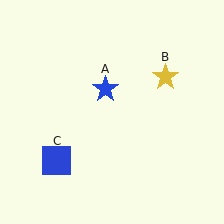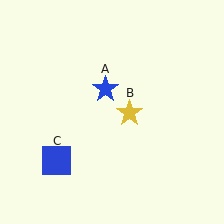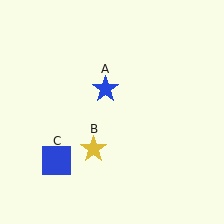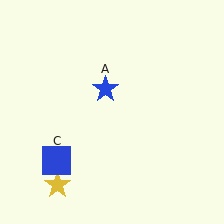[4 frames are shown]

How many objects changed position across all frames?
1 object changed position: yellow star (object B).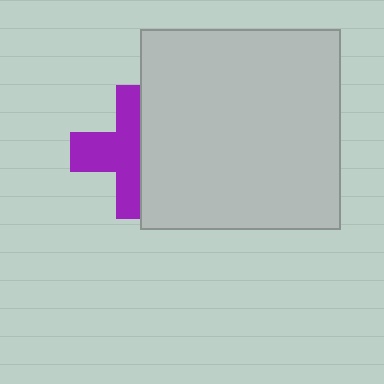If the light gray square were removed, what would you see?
You would see the complete purple cross.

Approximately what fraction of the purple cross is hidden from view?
Roughly 46% of the purple cross is hidden behind the light gray square.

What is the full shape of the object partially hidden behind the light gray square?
The partially hidden object is a purple cross.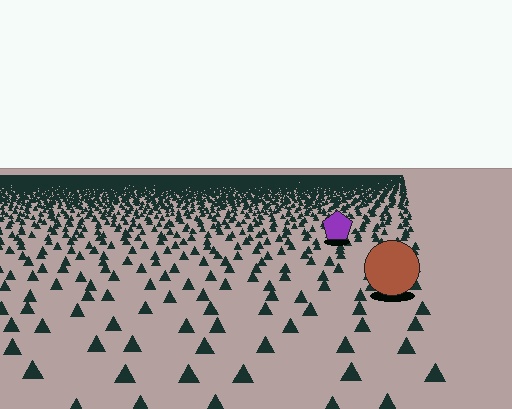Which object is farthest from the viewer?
The purple pentagon is farthest from the viewer. It appears smaller and the ground texture around it is denser.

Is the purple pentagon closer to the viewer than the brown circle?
No. The brown circle is closer — you can tell from the texture gradient: the ground texture is coarser near it.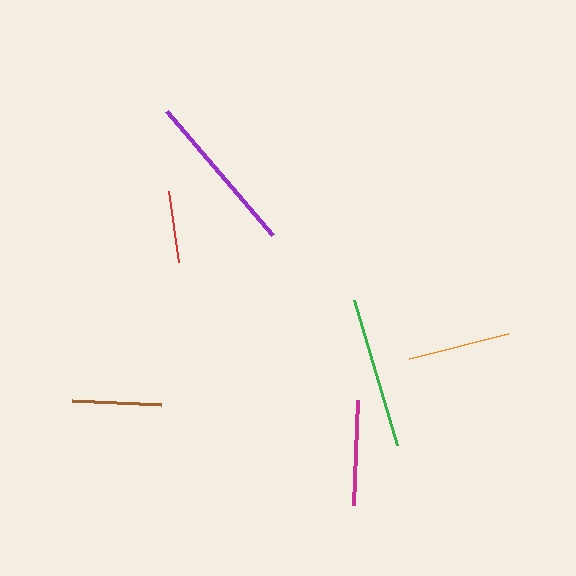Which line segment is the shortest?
The red line is the shortest at approximately 72 pixels.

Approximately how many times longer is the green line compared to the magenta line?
The green line is approximately 1.4 times the length of the magenta line.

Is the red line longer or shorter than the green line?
The green line is longer than the red line.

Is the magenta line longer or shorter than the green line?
The green line is longer than the magenta line.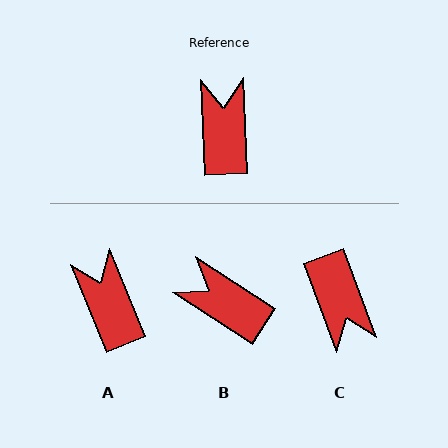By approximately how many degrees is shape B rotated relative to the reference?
Approximately 55 degrees counter-clockwise.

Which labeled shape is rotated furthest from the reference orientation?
C, about 162 degrees away.